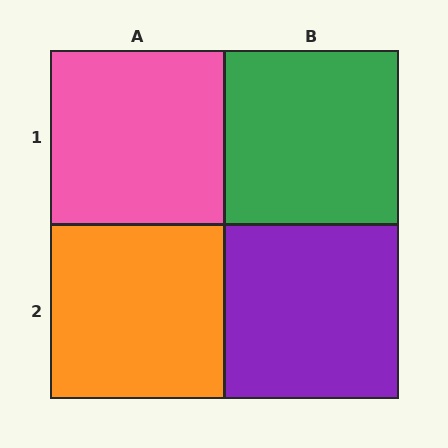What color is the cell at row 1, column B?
Green.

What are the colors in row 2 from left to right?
Orange, purple.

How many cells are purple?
1 cell is purple.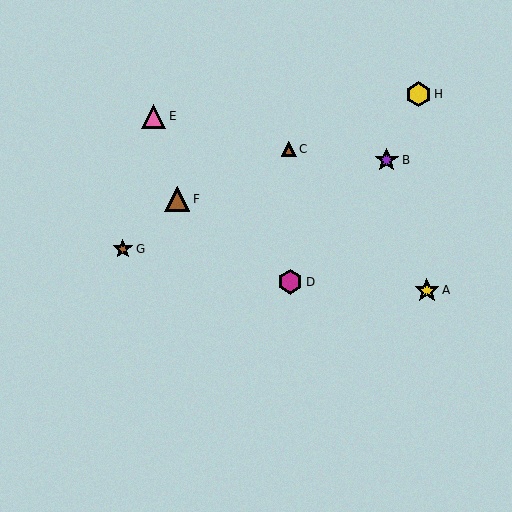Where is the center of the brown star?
The center of the brown star is at (123, 249).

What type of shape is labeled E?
Shape E is a pink triangle.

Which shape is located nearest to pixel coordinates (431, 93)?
The yellow hexagon (labeled H) at (418, 94) is nearest to that location.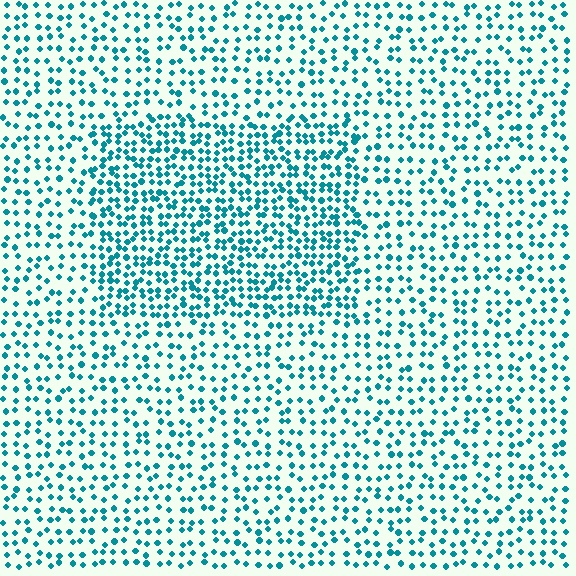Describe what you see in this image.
The image contains small teal elements arranged at two different densities. A rectangle-shaped region is visible where the elements are more densely packed than the surrounding area.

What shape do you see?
I see a rectangle.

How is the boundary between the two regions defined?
The boundary is defined by a change in element density (approximately 1.8x ratio). All elements are the same color, size, and shape.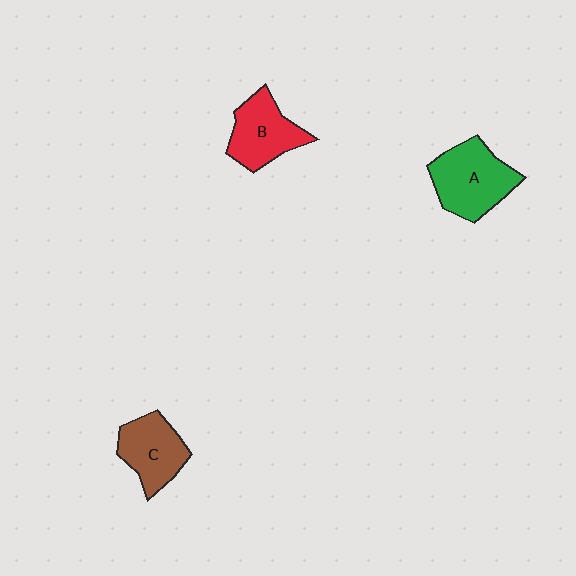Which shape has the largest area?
Shape A (green).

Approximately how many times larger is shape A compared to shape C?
Approximately 1.3 times.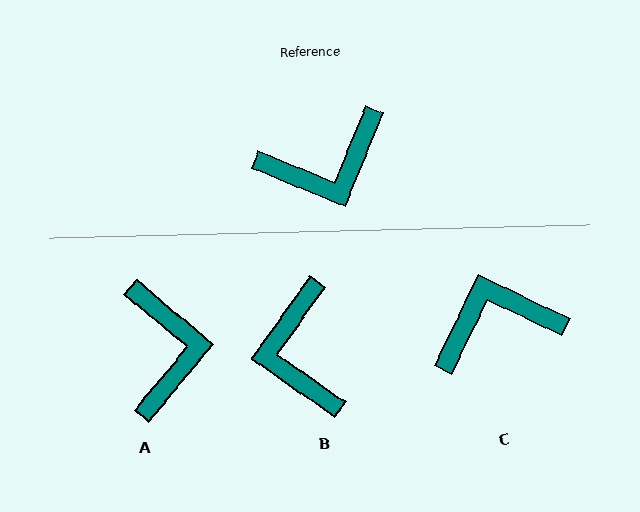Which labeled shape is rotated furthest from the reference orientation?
C, about 177 degrees away.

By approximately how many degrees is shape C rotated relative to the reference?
Approximately 177 degrees counter-clockwise.